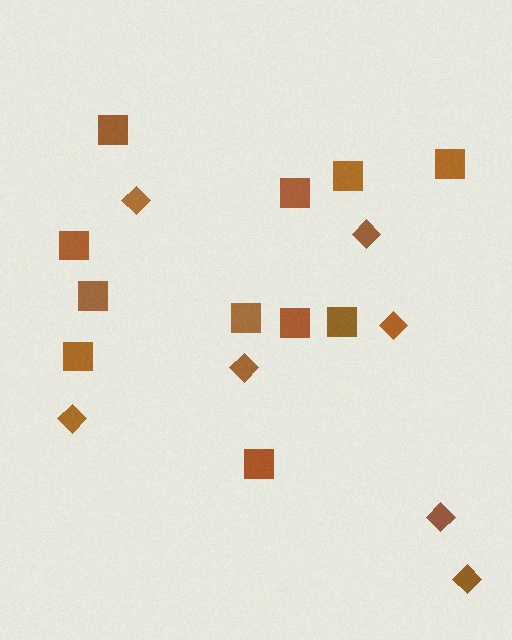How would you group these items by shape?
There are 2 groups: one group of squares (11) and one group of diamonds (7).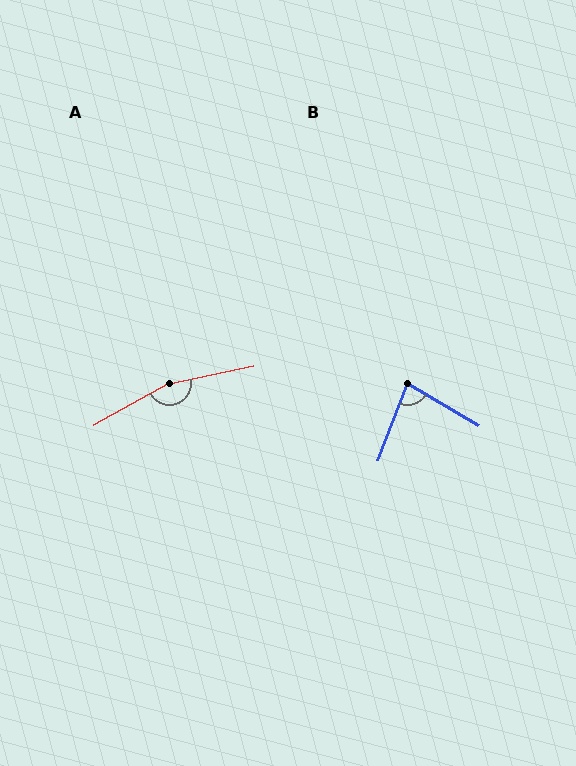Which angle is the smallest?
B, at approximately 80 degrees.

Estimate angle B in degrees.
Approximately 80 degrees.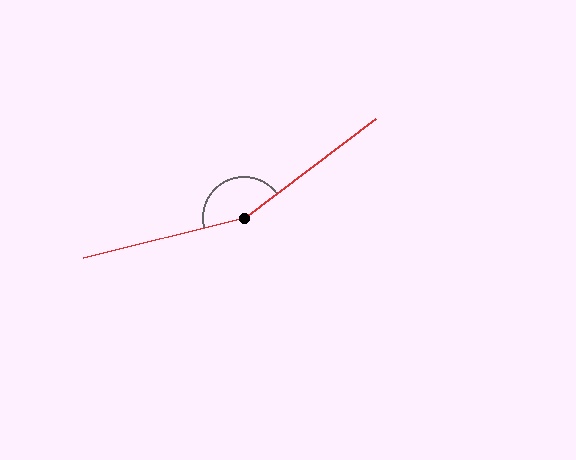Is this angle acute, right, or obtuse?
It is obtuse.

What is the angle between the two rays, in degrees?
Approximately 157 degrees.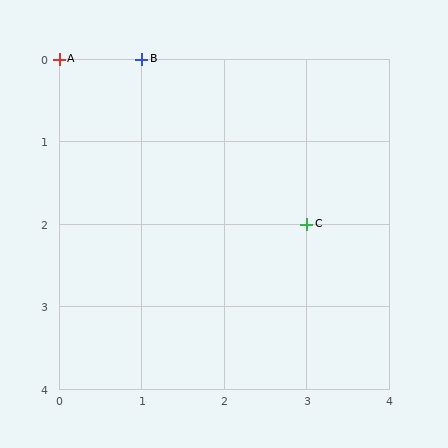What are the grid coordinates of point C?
Point C is at grid coordinates (3, 2).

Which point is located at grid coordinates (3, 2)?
Point C is at (3, 2).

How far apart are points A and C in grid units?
Points A and C are 3 columns and 2 rows apart (about 3.6 grid units diagonally).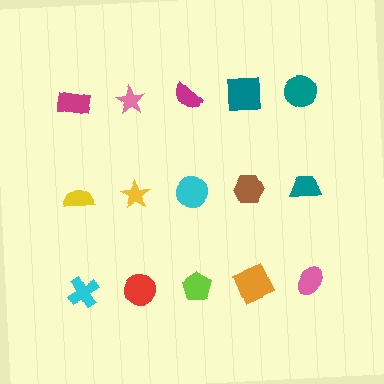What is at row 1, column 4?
A teal square.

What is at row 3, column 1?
A cyan cross.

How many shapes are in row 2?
5 shapes.